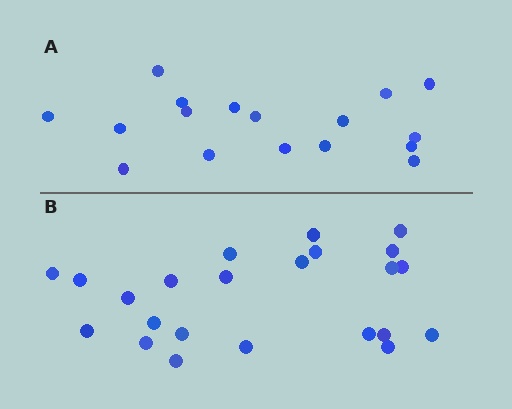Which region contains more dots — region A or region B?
Region B (the bottom region) has more dots.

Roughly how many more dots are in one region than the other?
Region B has about 6 more dots than region A.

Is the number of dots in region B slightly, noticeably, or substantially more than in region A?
Region B has noticeably more, but not dramatically so. The ratio is roughly 1.4 to 1.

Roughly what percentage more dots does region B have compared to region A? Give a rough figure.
About 35% more.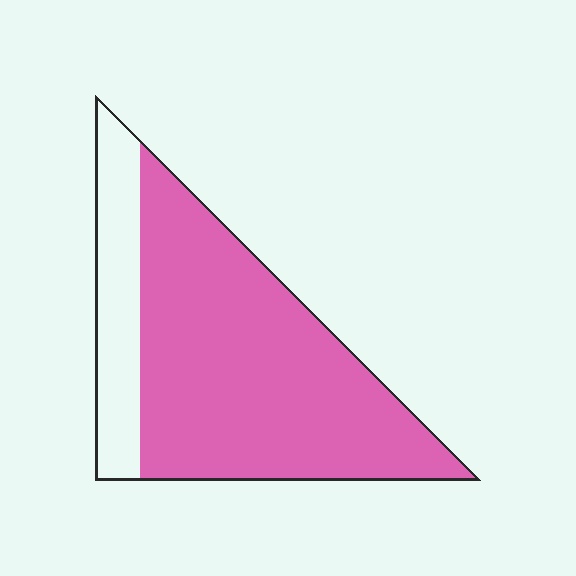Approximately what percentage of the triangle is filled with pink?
Approximately 80%.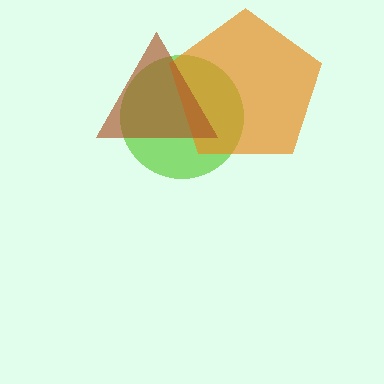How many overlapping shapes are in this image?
There are 3 overlapping shapes in the image.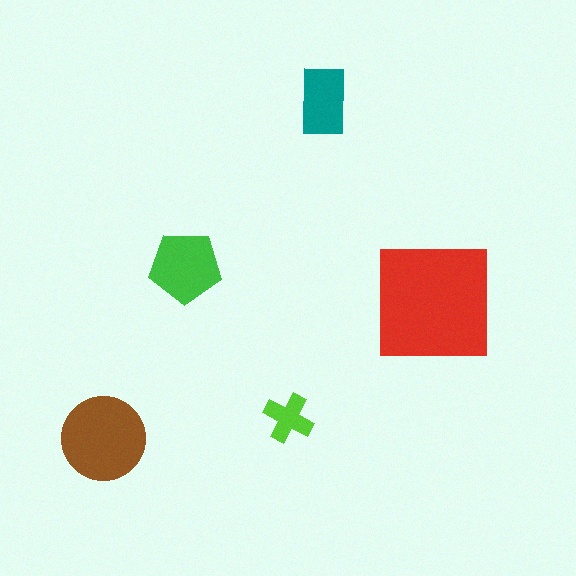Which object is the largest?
The red square.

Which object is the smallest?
The lime cross.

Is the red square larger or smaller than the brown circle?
Larger.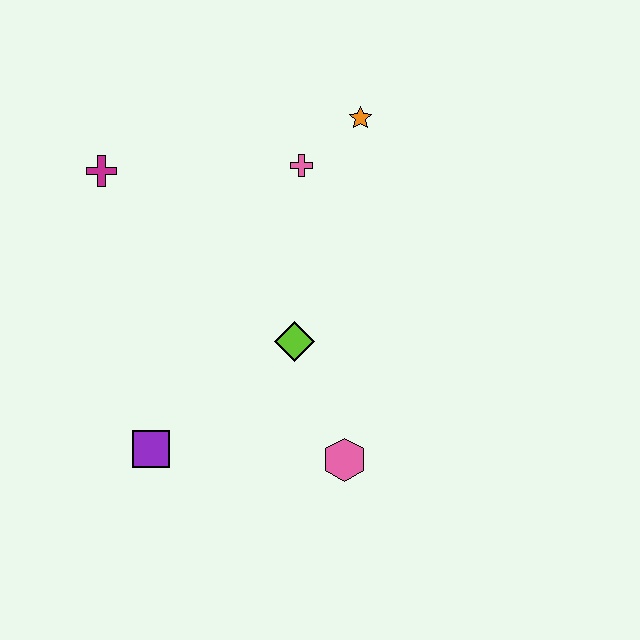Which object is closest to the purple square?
The lime diamond is closest to the purple square.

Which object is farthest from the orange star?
The purple square is farthest from the orange star.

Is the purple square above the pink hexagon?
Yes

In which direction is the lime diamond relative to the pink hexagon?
The lime diamond is above the pink hexagon.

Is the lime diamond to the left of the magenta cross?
No